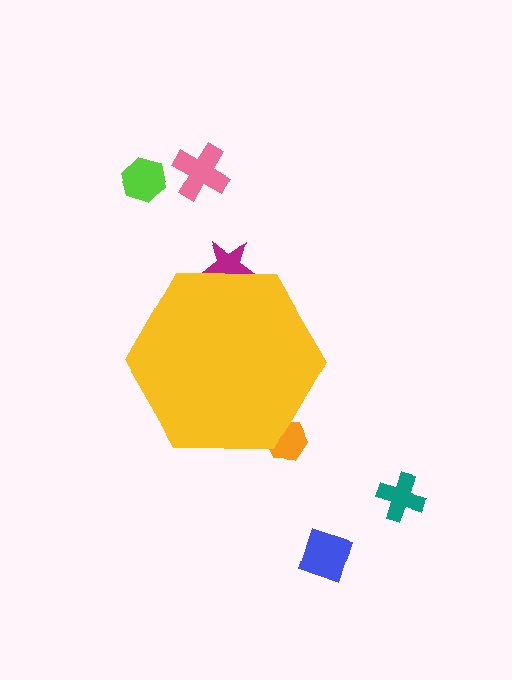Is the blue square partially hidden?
No, the blue square is fully visible.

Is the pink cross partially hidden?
No, the pink cross is fully visible.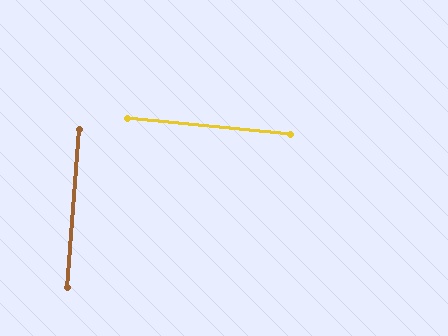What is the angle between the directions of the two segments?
Approximately 89 degrees.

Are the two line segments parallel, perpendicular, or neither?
Perpendicular — they meet at approximately 89°.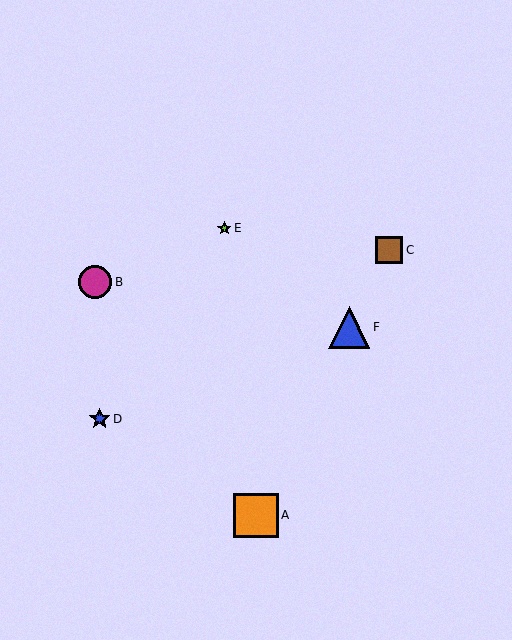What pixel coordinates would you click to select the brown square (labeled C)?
Click at (389, 250) to select the brown square C.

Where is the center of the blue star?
The center of the blue star is at (100, 419).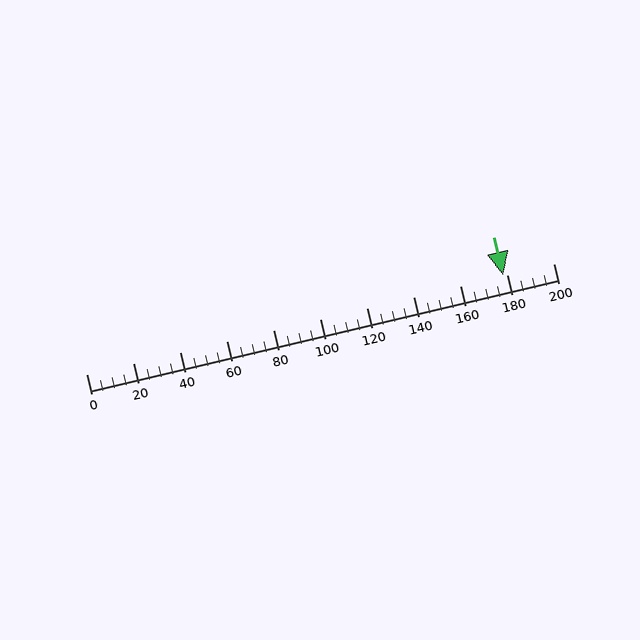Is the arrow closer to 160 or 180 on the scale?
The arrow is closer to 180.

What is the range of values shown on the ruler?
The ruler shows values from 0 to 200.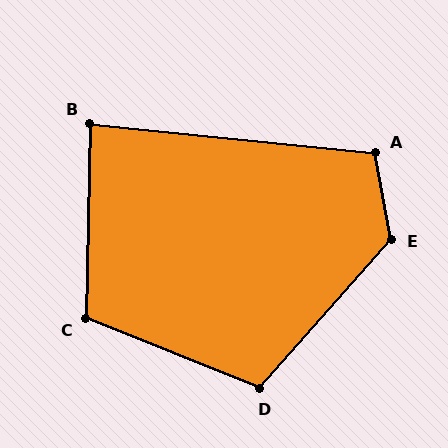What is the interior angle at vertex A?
Approximately 106 degrees (obtuse).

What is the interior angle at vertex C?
Approximately 110 degrees (obtuse).